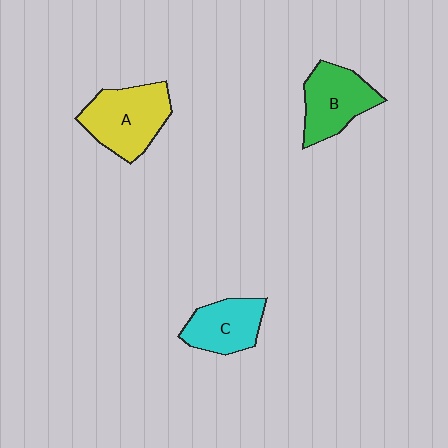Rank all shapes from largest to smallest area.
From largest to smallest: A (yellow), B (green), C (cyan).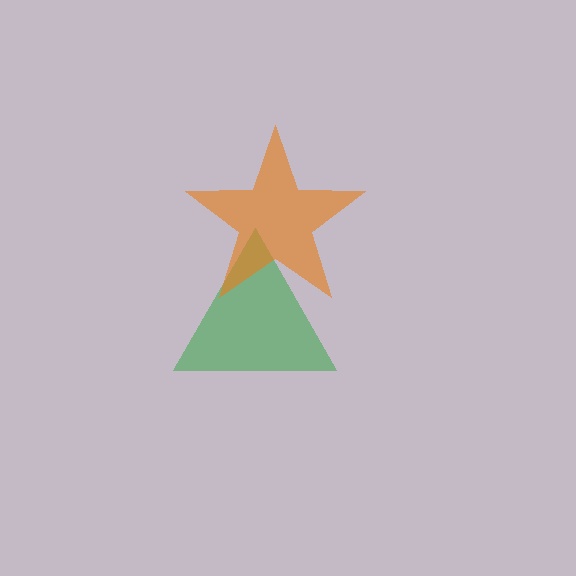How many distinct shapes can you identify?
There are 2 distinct shapes: a green triangle, an orange star.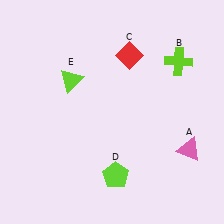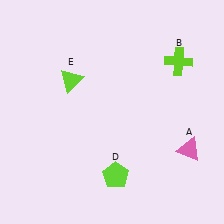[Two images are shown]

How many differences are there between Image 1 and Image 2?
There is 1 difference between the two images.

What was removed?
The red diamond (C) was removed in Image 2.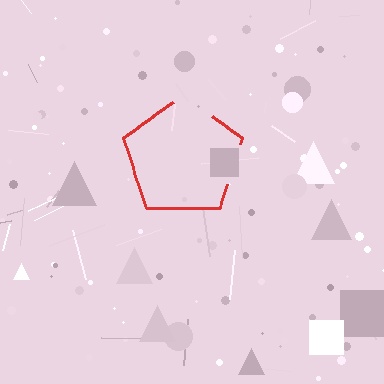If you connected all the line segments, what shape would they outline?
They would outline a pentagon.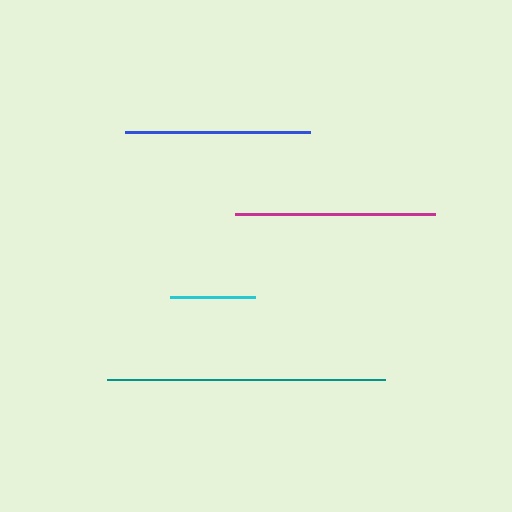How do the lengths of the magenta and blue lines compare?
The magenta and blue lines are approximately the same length.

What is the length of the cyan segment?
The cyan segment is approximately 85 pixels long.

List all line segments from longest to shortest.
From longest to shortest: teal, magenta, blue, cyan.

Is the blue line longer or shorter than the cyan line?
The blue line is longer than the cyan line.